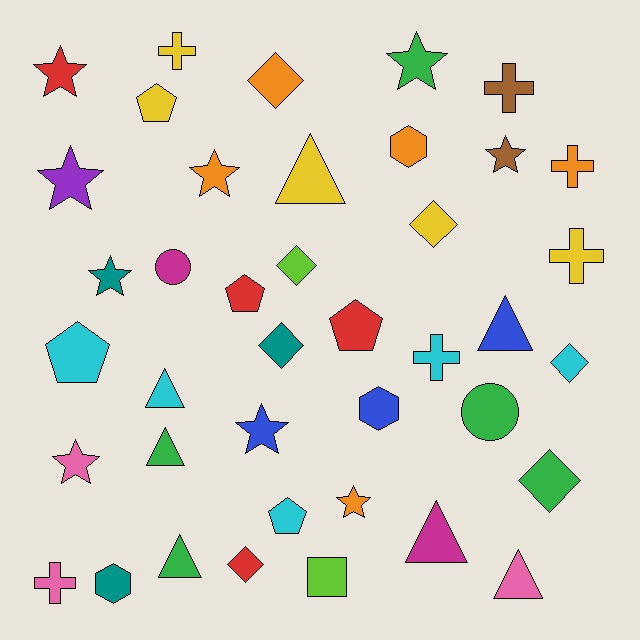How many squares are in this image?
There is 1 square.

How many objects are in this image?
There are 40 objects.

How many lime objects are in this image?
There are 2 lime objects.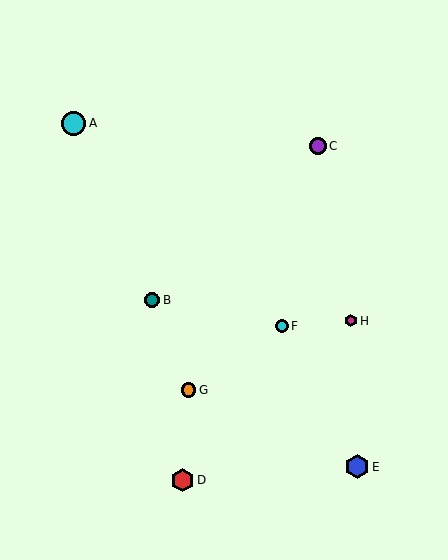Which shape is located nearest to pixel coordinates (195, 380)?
The orange circle (labeled G) at (188, 390) is nearest to that location.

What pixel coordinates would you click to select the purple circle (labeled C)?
Click at (318, 146) to select the purple circle C.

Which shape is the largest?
The blue hexagon (labeled E) is the largest.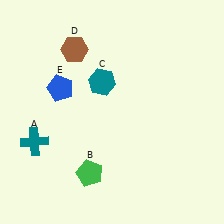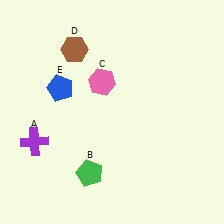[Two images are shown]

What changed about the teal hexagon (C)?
In Image 1, C is teal. In Image 2, it changed to pink.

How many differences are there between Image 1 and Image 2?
There are 2 differences between the two images.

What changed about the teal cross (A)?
In Image 1, A is teal. In Image 2, it changed to purple.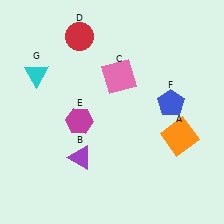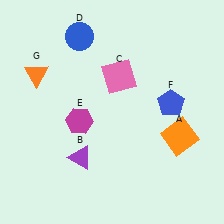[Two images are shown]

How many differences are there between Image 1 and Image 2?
There are 2 differences between the two images.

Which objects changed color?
D changed from red to blue. G changed from cyan to orange.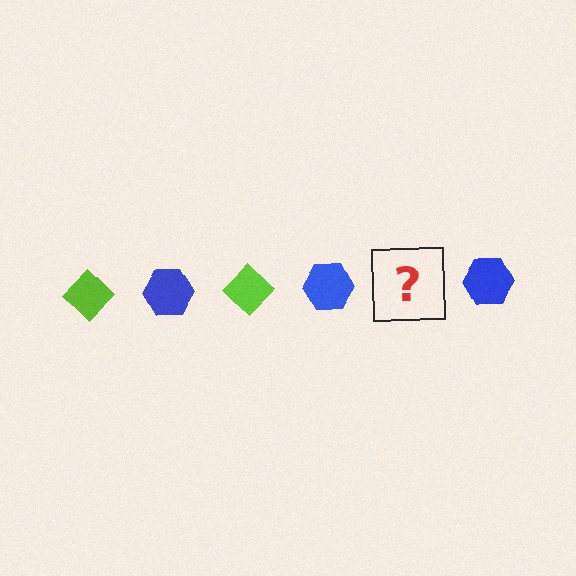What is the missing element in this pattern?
The missing element is a lime diamond.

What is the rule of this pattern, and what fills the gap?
The rule is that the pattern alternates between lime diamond and blue hexagon. The gap should be filled with a lime diamond.